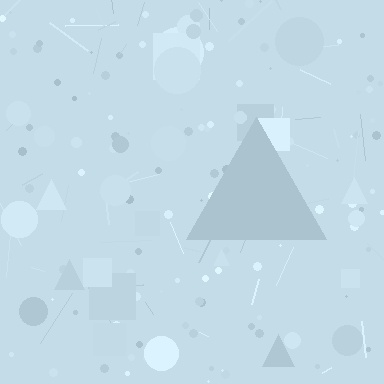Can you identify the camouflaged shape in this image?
The camouflaged shape is a triangle.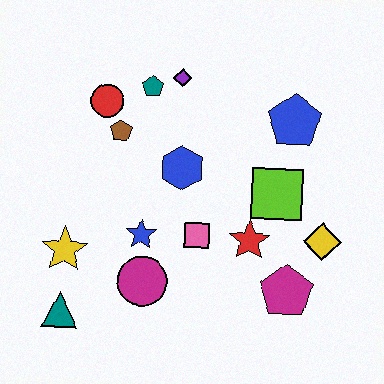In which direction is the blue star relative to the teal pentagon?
The blue star is below the teal pentagon.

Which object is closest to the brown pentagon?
The red circle is closest to the brown pentagon.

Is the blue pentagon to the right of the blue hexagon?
Yes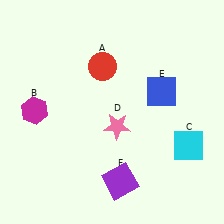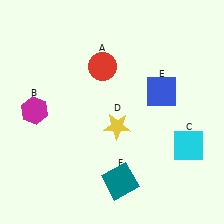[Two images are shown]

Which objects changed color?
D changed from pink to yellow. F changed from purple to teal.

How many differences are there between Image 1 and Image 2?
There are 2 differences between the two images.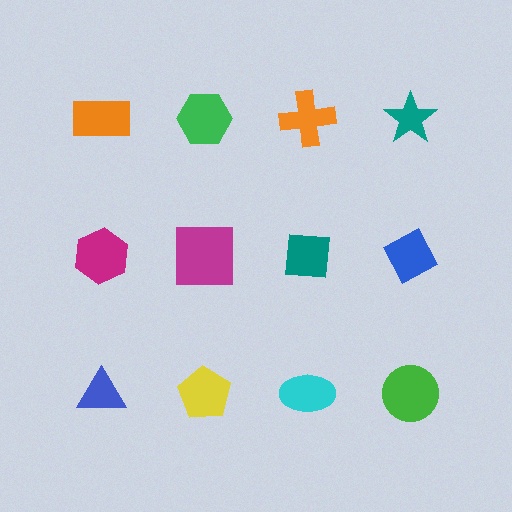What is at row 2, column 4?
A blue diamond.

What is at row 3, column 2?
A yellow pentagon.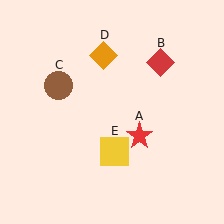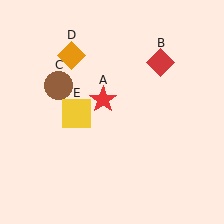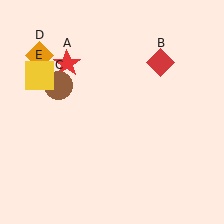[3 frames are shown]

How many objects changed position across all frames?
3 objects changed position: red star (object A), orange diamond (object D), yellow square (object E).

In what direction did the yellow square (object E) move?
The yellow square (object E) moved up and to the left.